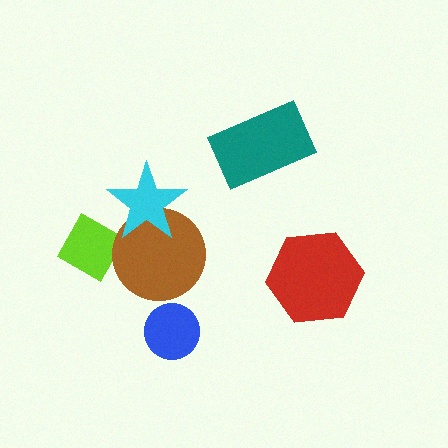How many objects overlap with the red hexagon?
0 objects overlap with the red hexagon.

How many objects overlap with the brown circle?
2 objects overlap with the brown circle.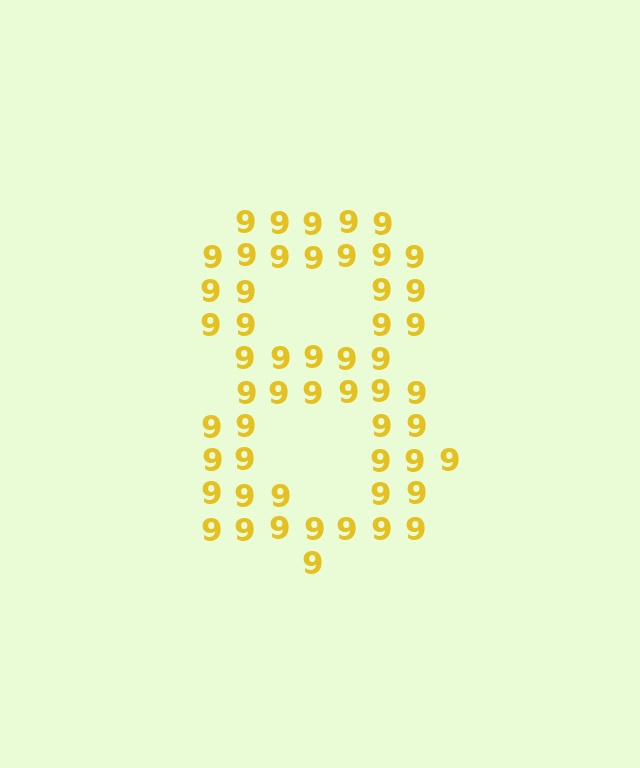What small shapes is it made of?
It is made of small digit 9's.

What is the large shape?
The large shape is the digit 8.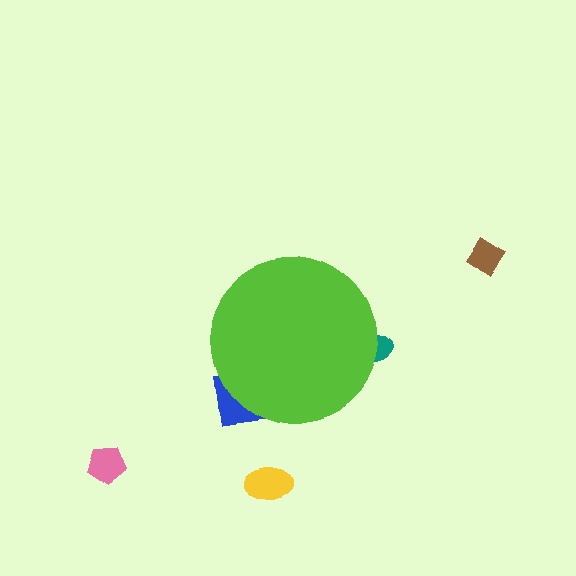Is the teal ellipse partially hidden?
Yes, the teal ellipse is partially hidden behind the lime circle.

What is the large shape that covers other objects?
A lime circle.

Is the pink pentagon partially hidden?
No, the pink pentagon is fully visible.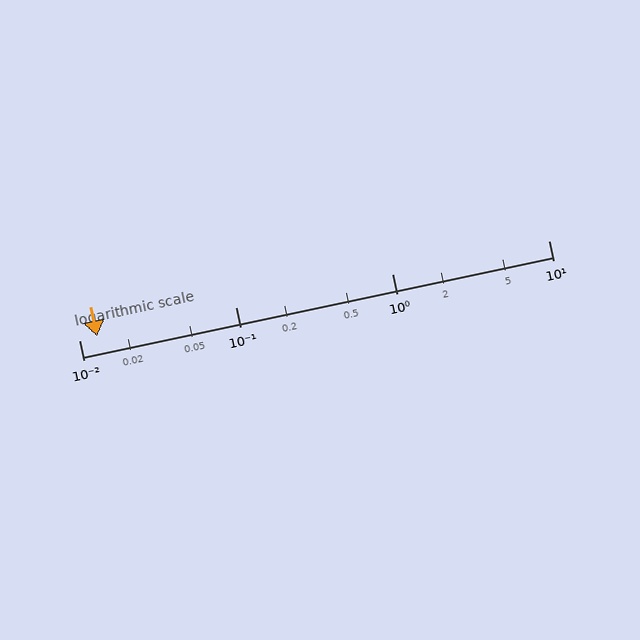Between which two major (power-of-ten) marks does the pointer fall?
The pointer is between 0.01 and 0.1.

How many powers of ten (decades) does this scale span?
The scale spans 3 decades, from 0.01 to 10.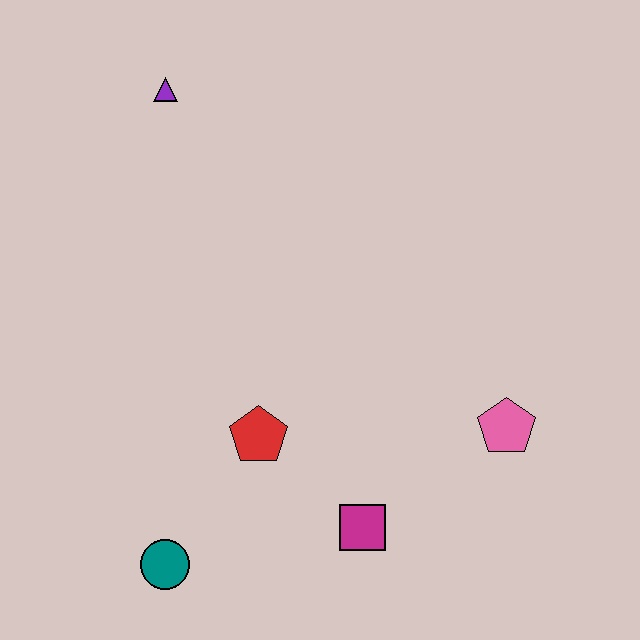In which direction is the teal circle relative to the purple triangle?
The teal circle is below the purple triangle.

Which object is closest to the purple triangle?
The red pentagon is closest to the purple triangle.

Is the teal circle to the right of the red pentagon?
No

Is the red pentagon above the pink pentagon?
No